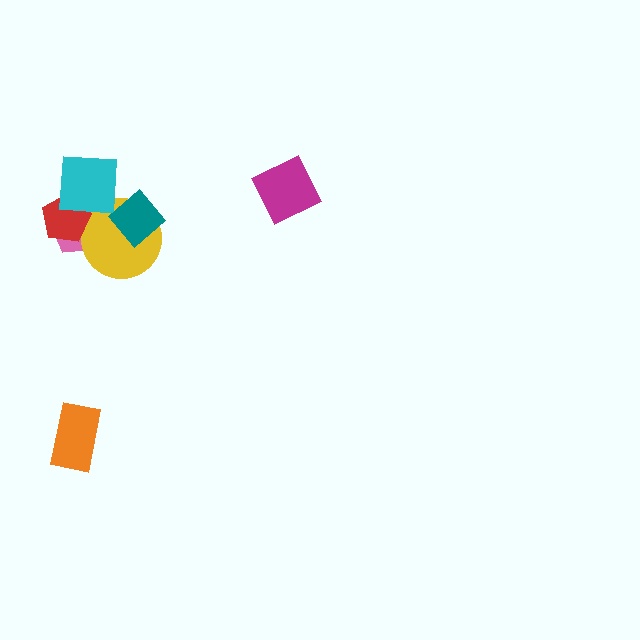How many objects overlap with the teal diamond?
2 objects overlap with the teal diamond.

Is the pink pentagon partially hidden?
Yes, it is partially covered by another shape.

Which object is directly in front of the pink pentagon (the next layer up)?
The yellow circle is directly in front of the pink pentagon.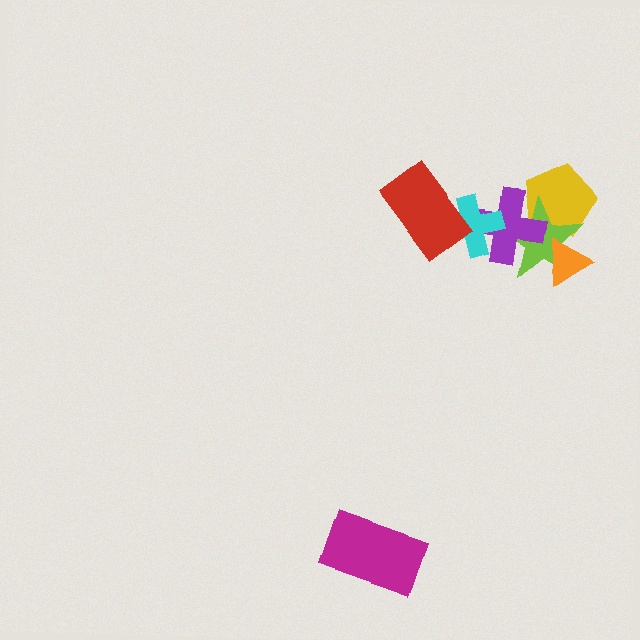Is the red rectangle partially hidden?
No, no other shape covers it.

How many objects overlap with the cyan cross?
2 objects overlap with the cyan cross.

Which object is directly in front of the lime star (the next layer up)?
The orange triangle is directly in front of the lime star.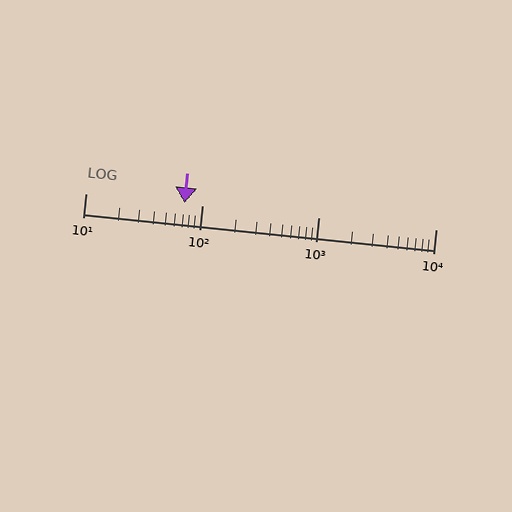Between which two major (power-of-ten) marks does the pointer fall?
The pointer is between 10 and 100.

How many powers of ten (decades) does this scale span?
The scale spans 3 decades, from 10 to 10000.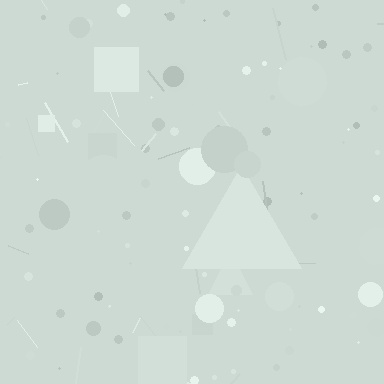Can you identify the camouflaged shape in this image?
The camouflaged shape is a triangle.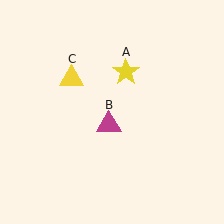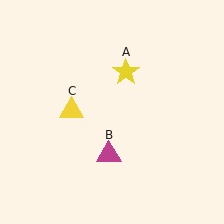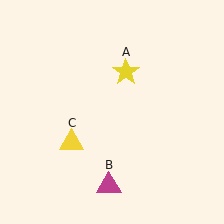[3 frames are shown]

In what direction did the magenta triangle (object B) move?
The magenta triangle (object B) moved down.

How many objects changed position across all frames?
2 objects changed position: magenta triangle (object B), yellow triangle (object C).